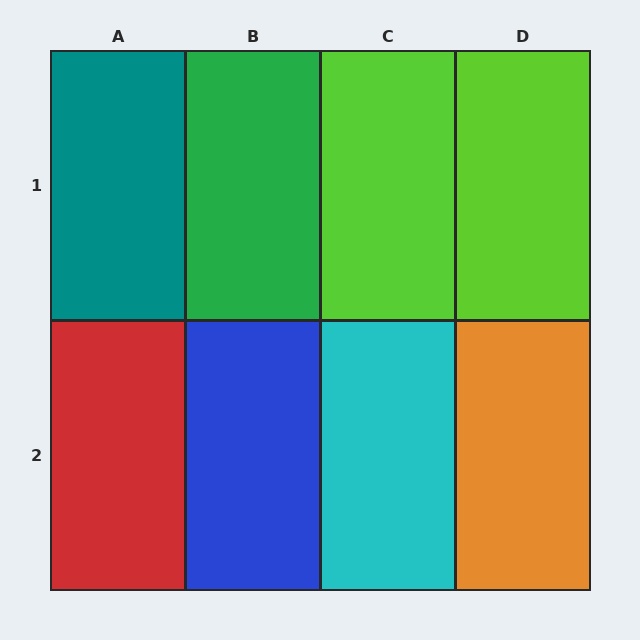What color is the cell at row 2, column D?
Orange.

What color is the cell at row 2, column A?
Red.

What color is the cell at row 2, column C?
Cyan.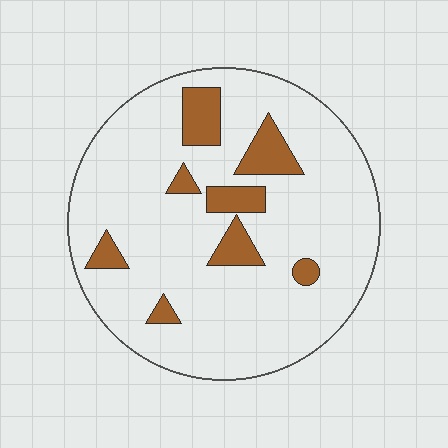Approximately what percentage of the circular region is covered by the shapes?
Approximately 15%.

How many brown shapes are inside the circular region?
8.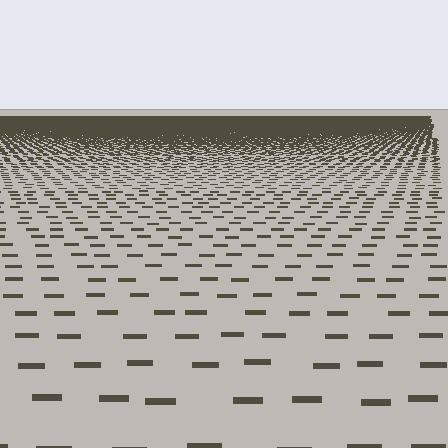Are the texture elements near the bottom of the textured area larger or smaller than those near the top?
Larger. Near the bottom, elements are closer to the viewer and appear at a bigger on-screen size.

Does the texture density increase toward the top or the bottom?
Density increases toward the top.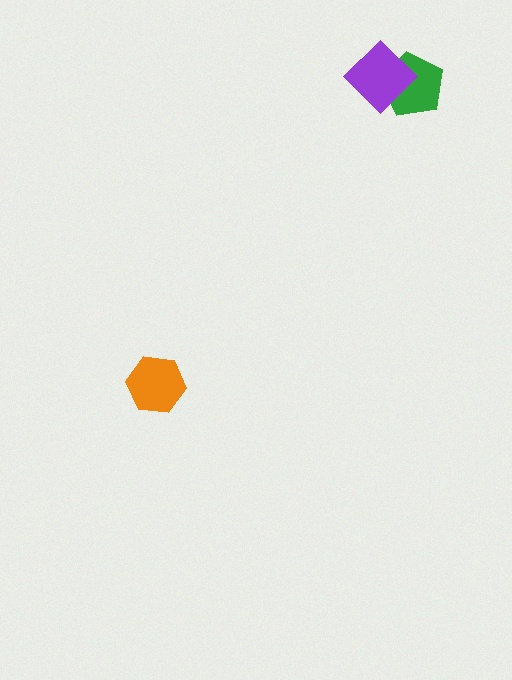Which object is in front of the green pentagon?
The purple diamond is in front of the green pentagon.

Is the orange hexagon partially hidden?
No, no other shape covers it.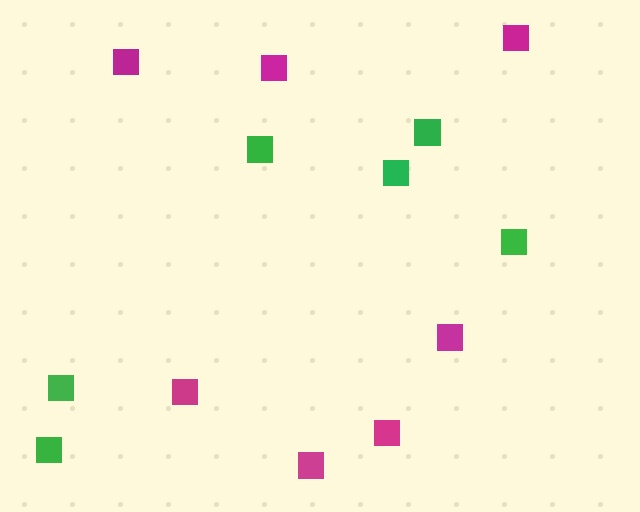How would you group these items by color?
There are 2 groups: one group of magenta squares (7) and one group of green squares (6).